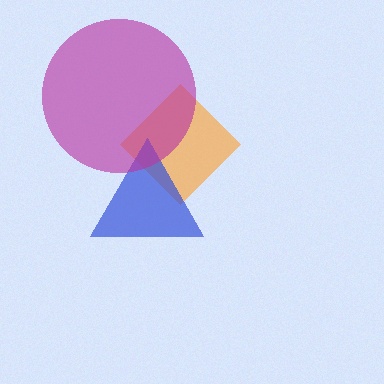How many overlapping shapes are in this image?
There are 3 overlapping shapes in the image.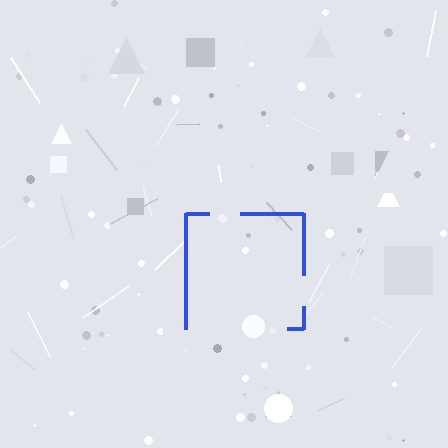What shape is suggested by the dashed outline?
The dashed outline suggests a square.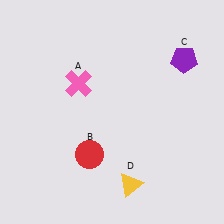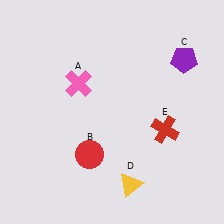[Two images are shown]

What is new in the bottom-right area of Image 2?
A red cross (E) was added in the bottom-right area of Image 2.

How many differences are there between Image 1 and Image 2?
There is 1 difference between the two images.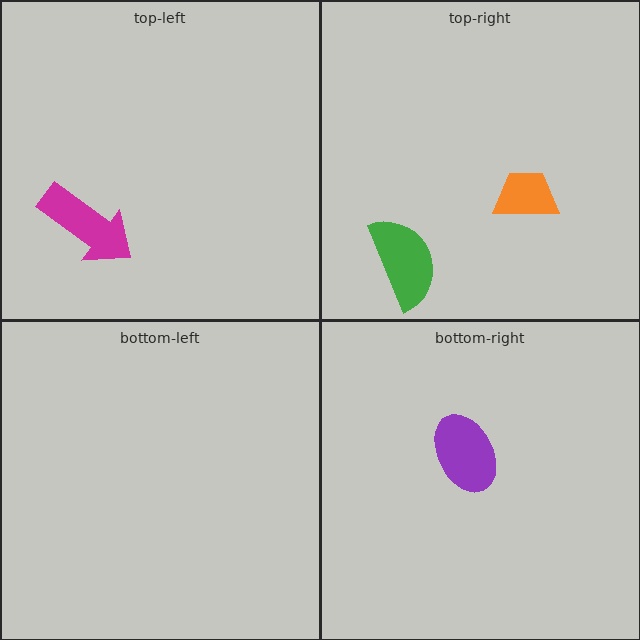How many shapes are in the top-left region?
1.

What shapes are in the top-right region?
The orange trapezoid, the green semicircle.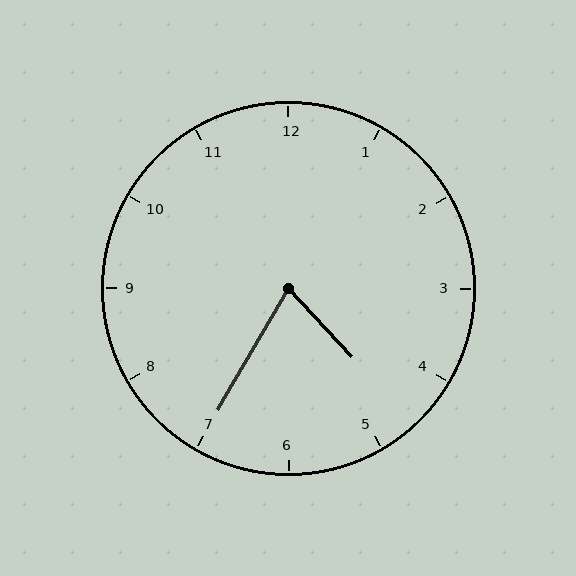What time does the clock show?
4:35.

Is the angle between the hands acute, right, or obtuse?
It is acute.